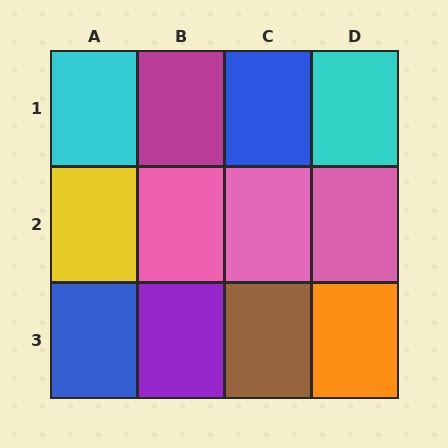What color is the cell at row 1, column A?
Cyan.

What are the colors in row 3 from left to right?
Blue, purple, brown, orange.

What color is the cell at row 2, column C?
Pink.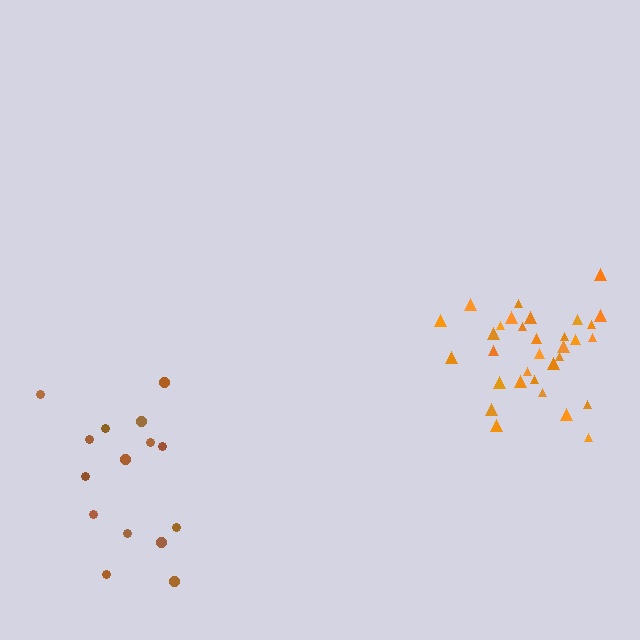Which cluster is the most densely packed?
Orange.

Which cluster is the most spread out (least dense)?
Brown.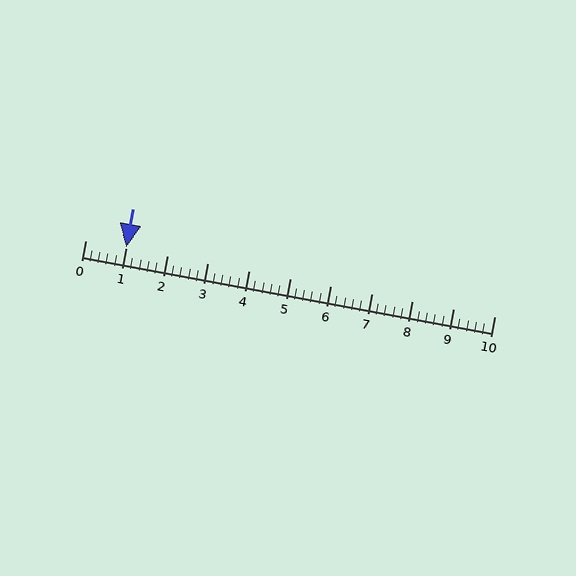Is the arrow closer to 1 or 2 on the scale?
The arrow is closer to 1.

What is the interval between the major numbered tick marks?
The major tick marks are spaced 1 units apart.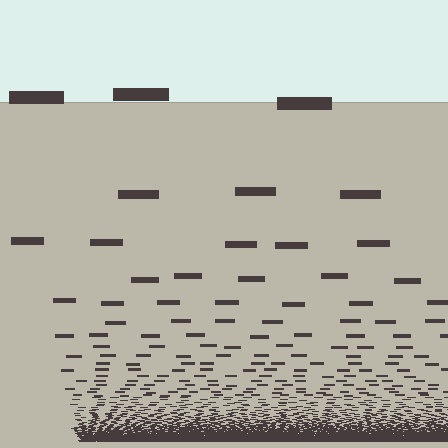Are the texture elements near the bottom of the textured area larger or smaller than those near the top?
Smaller. The gradient is inverted — elements near the bottom are smaller and denser.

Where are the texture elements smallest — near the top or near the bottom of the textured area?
Near the bottom.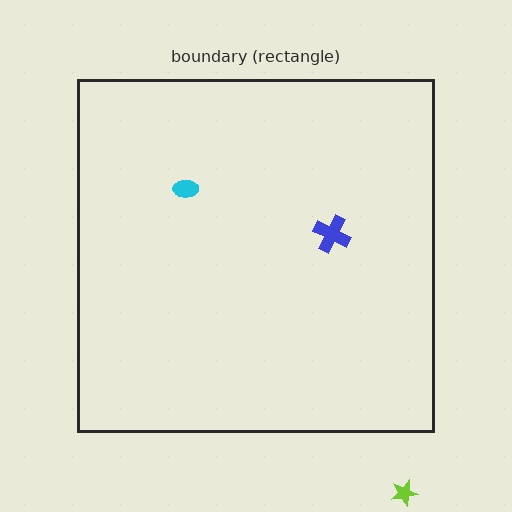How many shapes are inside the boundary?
2 inside, 1 outside.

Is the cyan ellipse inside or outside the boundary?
Inside.